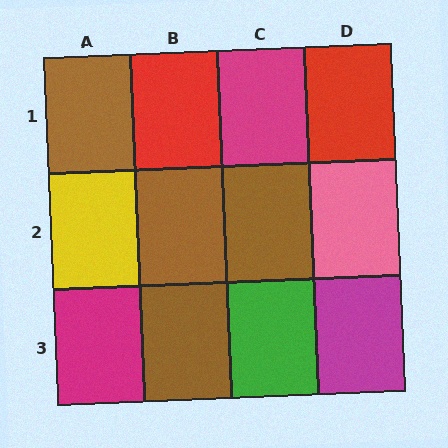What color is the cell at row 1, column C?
Magenta.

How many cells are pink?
1 cell is pink.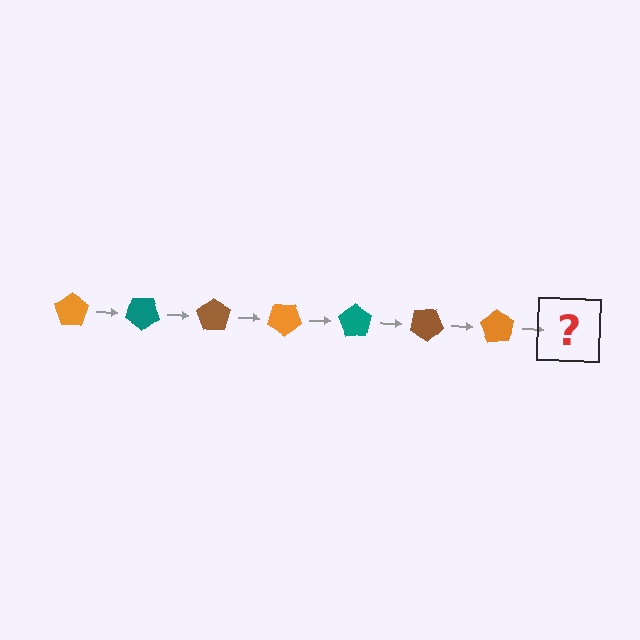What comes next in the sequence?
The next element should be a teal pentagon, rotated 245 degrees from the start.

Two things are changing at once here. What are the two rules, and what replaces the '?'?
The two rules are that it rotates 35 degrees each step and the color cycles through orange, teal, and brown. The '?' should be a teal pentagon, rotated 245 degrees from the start.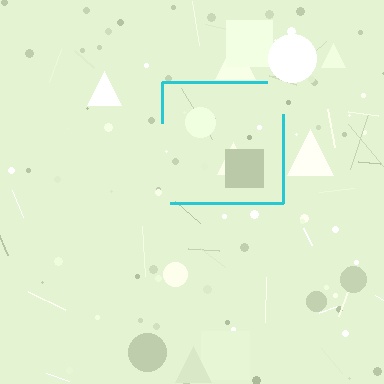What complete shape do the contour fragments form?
The contour fragments form a square.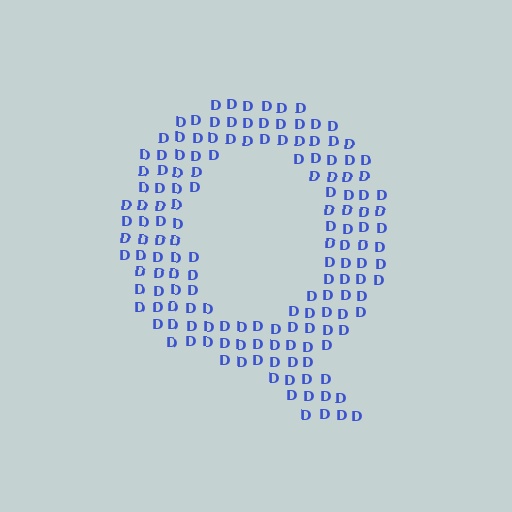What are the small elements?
The small elements are letter D's.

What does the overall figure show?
The overall figure shows the letter Q.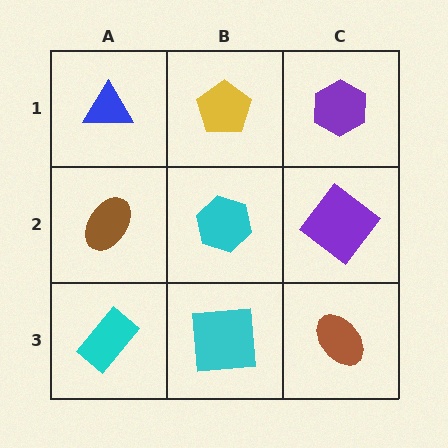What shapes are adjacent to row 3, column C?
A purple diamond (row 2, column C), a cyan square (row 3, column B).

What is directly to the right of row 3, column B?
A brown ellipse.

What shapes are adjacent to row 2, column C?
A purple hexagon (row 1, column C), a brown ellipse (row 3, column C), a cyan hexagon (row 2, column B).